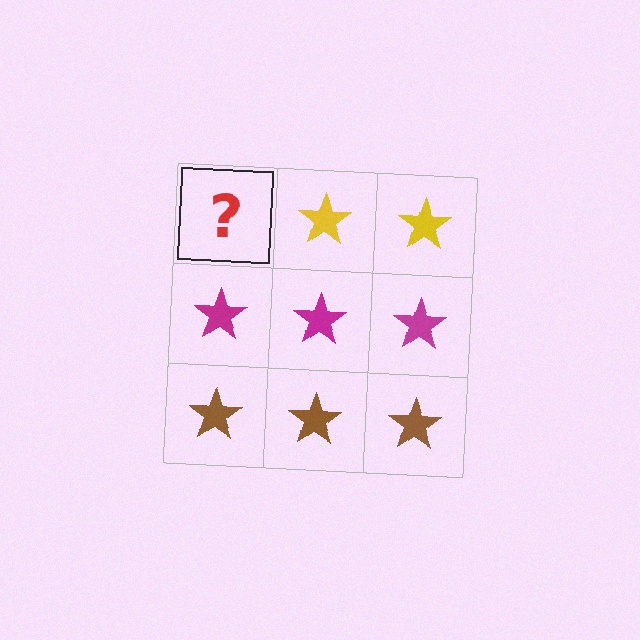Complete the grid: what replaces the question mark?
The question mark should be replaced with a yellow star.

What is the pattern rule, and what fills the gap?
The rule is that each row has a consistent color. The gap should be filled with a yellow star.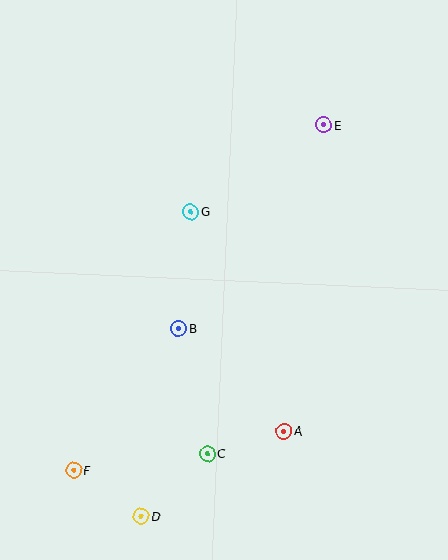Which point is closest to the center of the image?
Point B at (179, 328) is closest to the center.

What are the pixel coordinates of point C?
Point C is at (208, 454).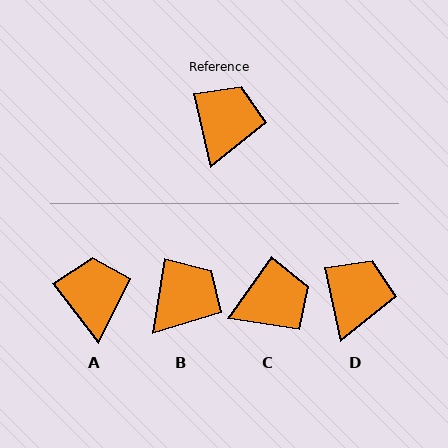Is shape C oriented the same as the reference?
No, it is off by about 47 degrees.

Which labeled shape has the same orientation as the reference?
D.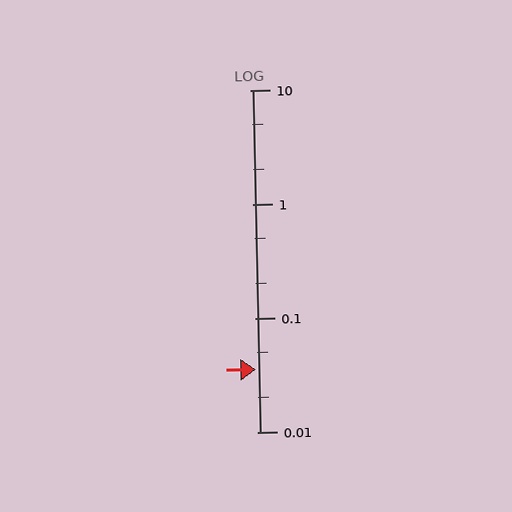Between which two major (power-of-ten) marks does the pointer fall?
The pointer is between 0.01 and 0.1.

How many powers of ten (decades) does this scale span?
The scale spans 3 decades, from 0.01 to 10.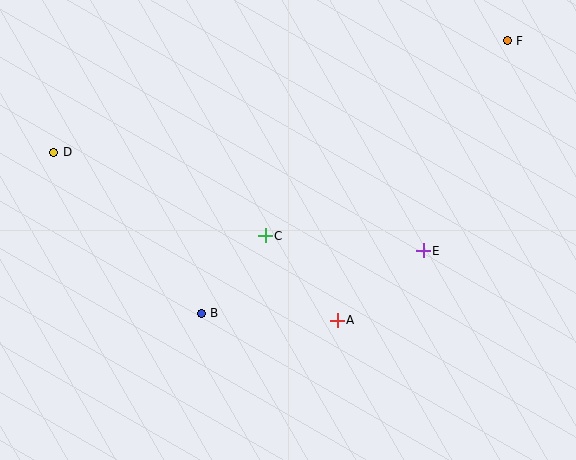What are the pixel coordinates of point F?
Point F is at (507, 41).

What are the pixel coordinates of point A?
Point A is at (337, 320).